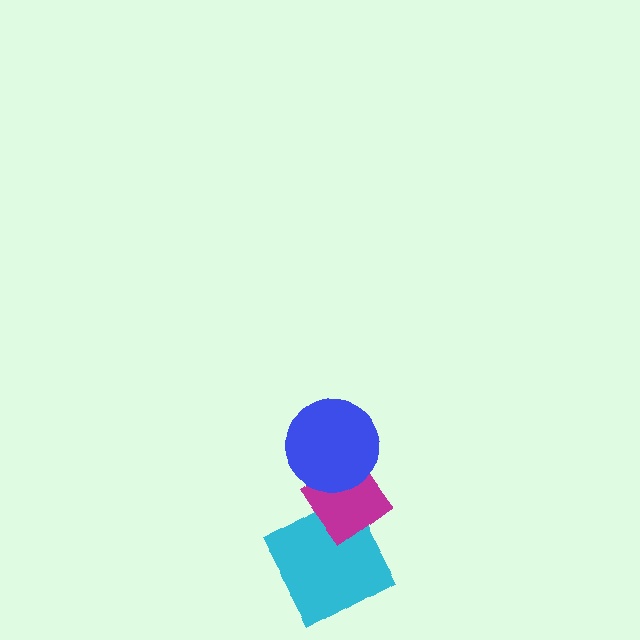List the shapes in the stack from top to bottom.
From top to bottom: the blue circle, the magenta diamond, the cyan square.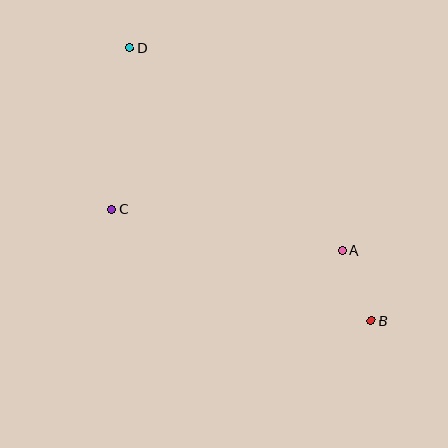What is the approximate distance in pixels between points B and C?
The distance between B and C is approximately 282 pixels.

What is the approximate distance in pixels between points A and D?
The distance between A and D is approximately 294 pixels.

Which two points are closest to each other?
Points A and B are closest to each other.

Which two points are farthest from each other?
Points B and D are farthest from each other.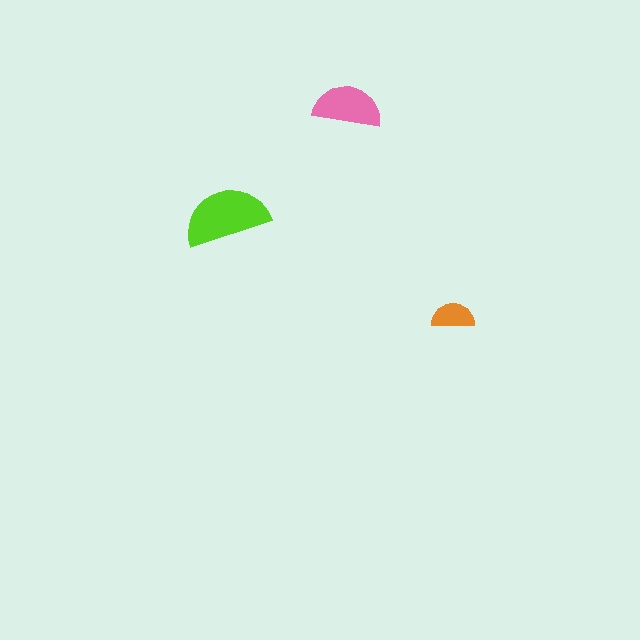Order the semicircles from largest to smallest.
the lime one, the pink one, the orange one.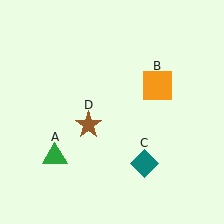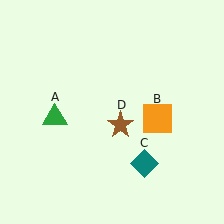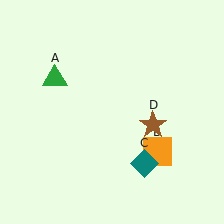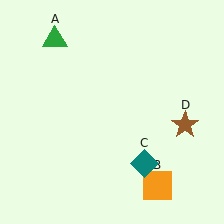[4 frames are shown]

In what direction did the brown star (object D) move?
The brown star (object D) moved right.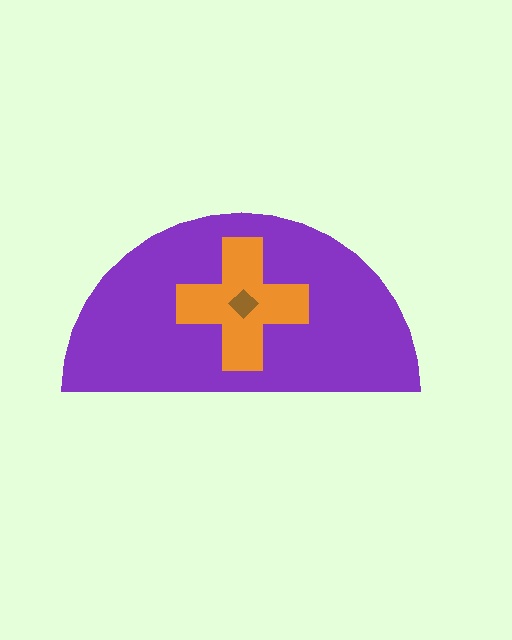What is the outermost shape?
The purple semicircle.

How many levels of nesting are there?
3.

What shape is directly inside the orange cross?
The brown diamond.